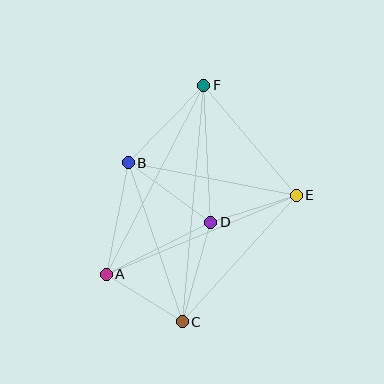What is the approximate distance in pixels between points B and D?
The distance between B and D is approximately 102 pixels.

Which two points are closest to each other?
Points D and E are closest to each other.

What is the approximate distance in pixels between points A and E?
The distance between A and E is approximately 206 pixels.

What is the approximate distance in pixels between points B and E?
The distance between B and E is approximately 171 pixels.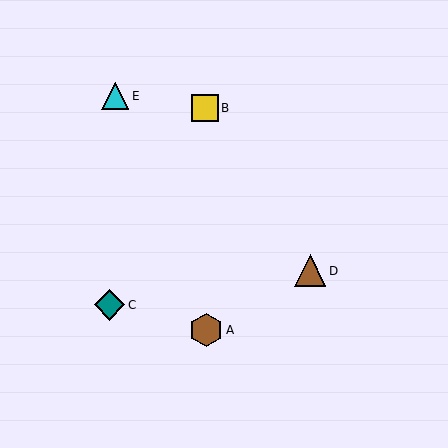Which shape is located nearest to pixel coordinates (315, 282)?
The brown triangle (labeled D) at (310, 271) is nearest to that location.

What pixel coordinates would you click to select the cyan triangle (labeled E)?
Click at (115, 96) to select the cyan triangle E.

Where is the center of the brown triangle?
The center of the brown triangle is at (310, 271).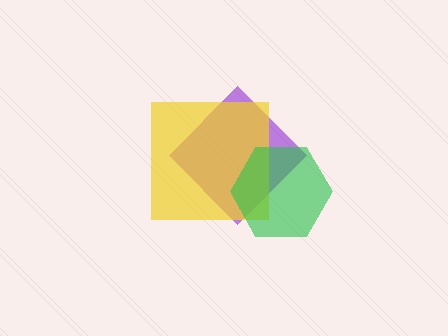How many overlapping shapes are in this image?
There are 3 overlapping shapes in the image.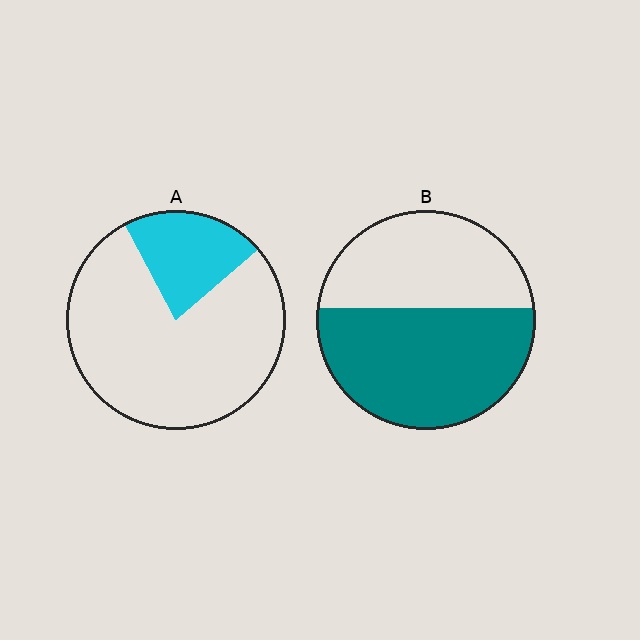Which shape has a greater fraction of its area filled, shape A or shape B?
Shape B.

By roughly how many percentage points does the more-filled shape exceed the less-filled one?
By roughly 35 percentage points (B over A).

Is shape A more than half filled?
No.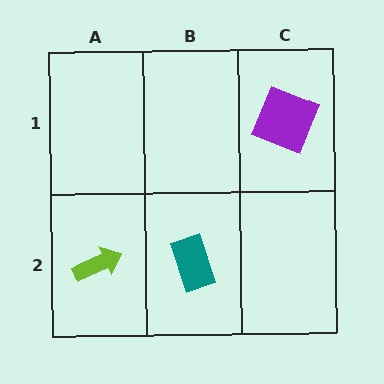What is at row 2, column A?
A lime arrow.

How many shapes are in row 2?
2 shapes.